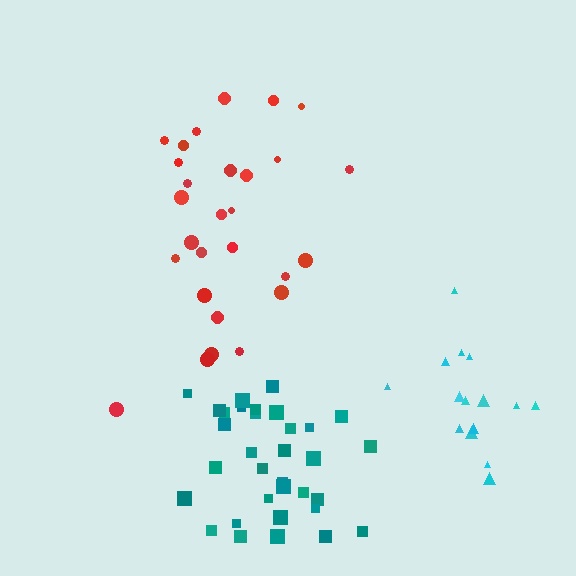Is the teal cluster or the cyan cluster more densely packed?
Teal.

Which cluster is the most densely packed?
Teal.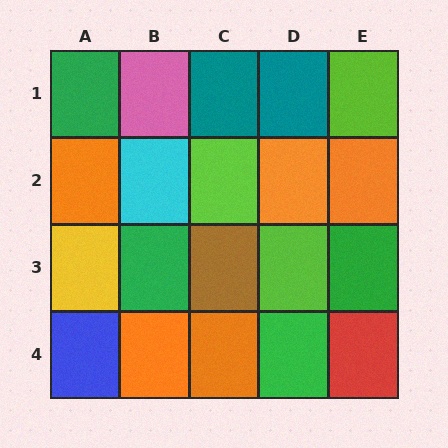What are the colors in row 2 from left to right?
Orange, cyan, lime, orange, orange.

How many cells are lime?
3 cells are lime.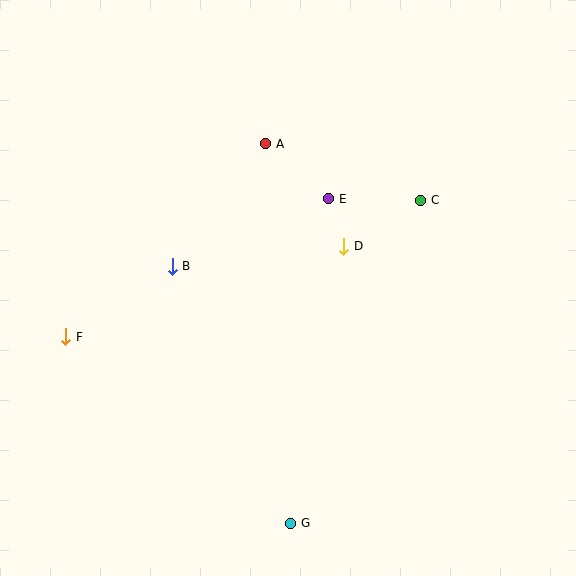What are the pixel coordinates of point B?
Point B is at (172, 266).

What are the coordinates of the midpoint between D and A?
The midpoint between D and A is at (305, 195).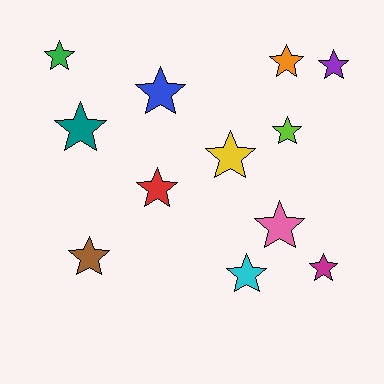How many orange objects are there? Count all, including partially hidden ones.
There is 1 orange object.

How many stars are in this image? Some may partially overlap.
There are 12 stars.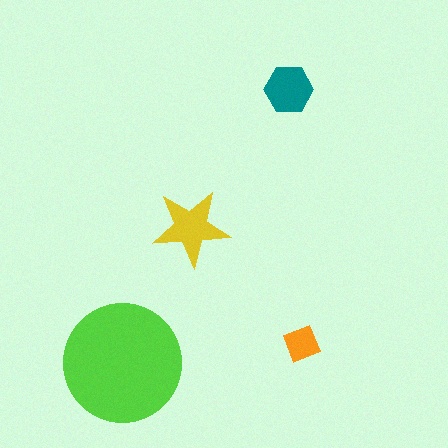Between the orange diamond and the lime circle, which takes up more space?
The lime circle.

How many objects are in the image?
There are 4 objects in the image.